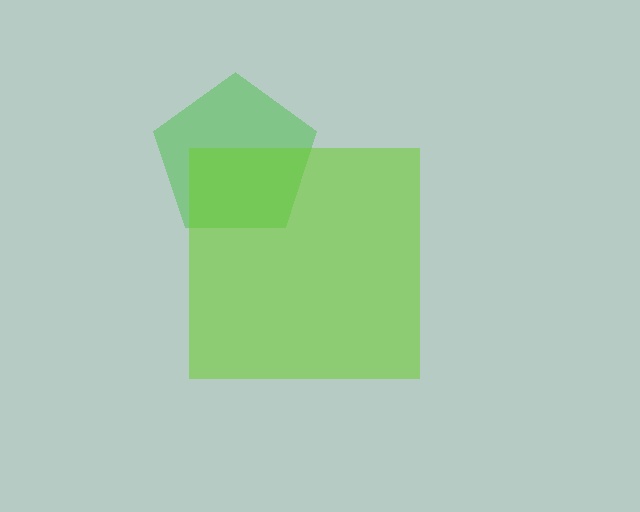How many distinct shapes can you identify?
There are 2 distinct shapes: a green pentagon, a lime square.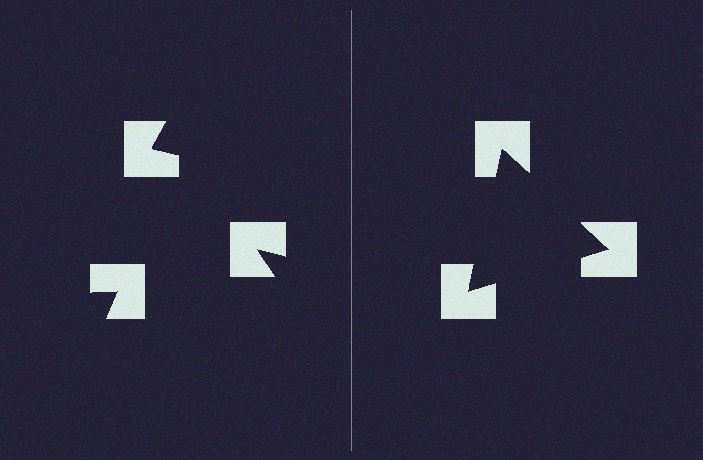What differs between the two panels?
The notched squares are positioned identically on both sides; only the wedge orientations differ. On the right they align to a triangle; on the left they are misaligned.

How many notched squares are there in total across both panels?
6 — 3 on each side.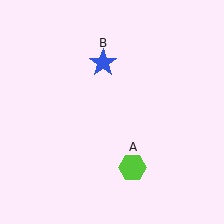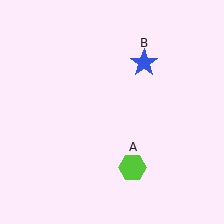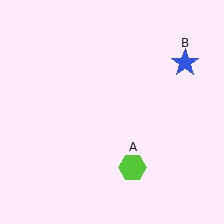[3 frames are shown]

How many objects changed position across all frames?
1 object changed position: blue star (object B).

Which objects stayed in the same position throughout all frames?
Lime hexagon (object A) remained stationary.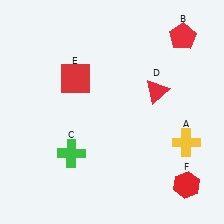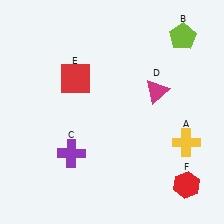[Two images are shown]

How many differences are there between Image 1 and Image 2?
There are 3 differences between the two images.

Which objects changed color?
B changed from red to lime. C changed from green to purple. D changed from red to magenta.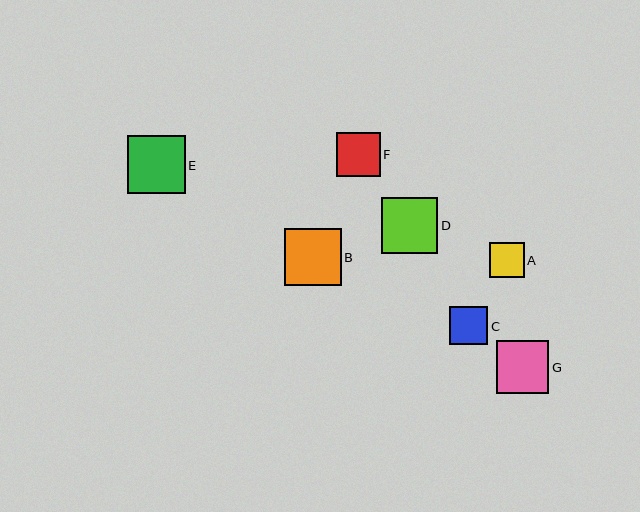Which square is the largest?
Square E is the largest with a size of approximately 58 pixels.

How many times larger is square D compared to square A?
Square D is approximately 1.6 times the size of square A.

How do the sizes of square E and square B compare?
Square E and square B are approximately the same size.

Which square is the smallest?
Square A is the smallest with a size of approximately 35 pixels.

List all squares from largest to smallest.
From largest to smallest: E, B, D, G, F, C, A.